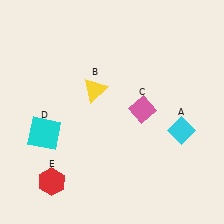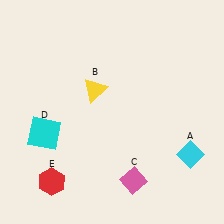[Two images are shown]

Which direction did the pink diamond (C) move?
The pink diamond (C) moved down.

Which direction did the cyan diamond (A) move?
The cyan diamond (A) moved down.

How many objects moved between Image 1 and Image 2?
2 objects moved between the two images.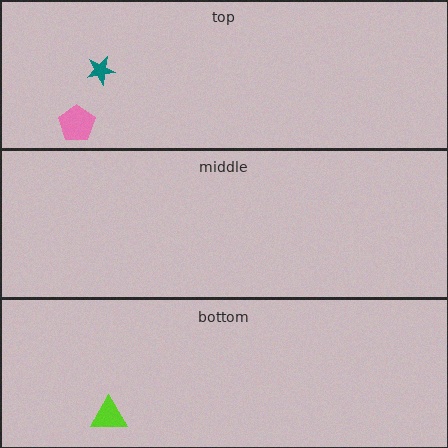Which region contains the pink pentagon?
The top region.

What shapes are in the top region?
The pink pentagon, the teal star.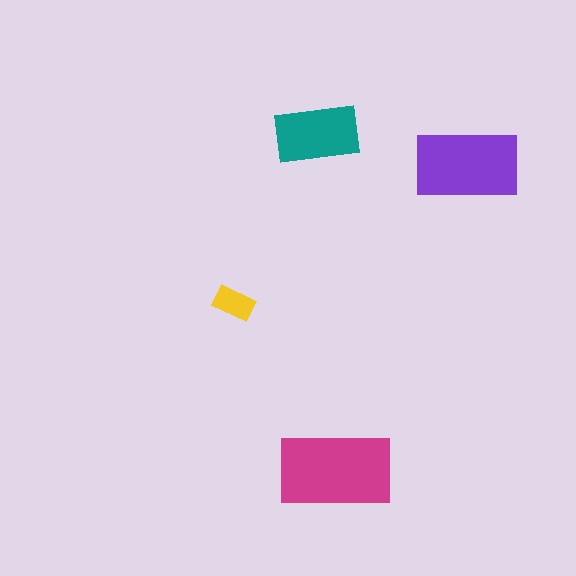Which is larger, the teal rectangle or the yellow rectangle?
The teal one.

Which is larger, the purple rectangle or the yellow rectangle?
The purple one.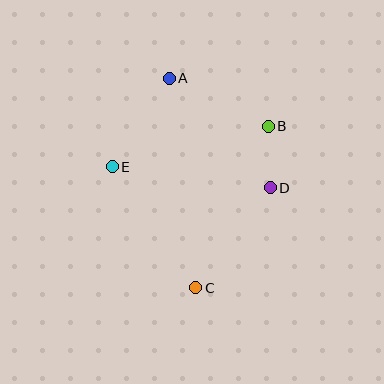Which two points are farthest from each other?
Points A and C are farthest from each other.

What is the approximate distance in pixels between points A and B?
The distance between A and B is approximately 110 pixels.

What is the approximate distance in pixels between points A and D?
The distance between A and D is approximately 149 pixels.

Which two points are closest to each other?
Points B and D are closest to each other.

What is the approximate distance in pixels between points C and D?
The distance between C and D is approximately 125 pixels.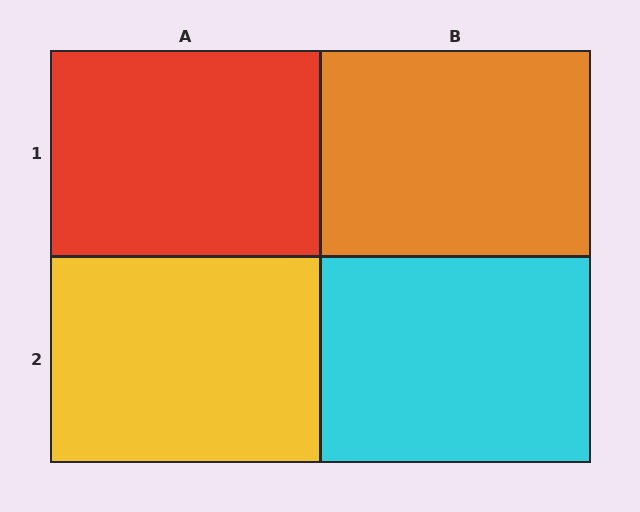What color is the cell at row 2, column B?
Cyan.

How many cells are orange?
1 cell is orange.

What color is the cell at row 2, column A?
Yellow.